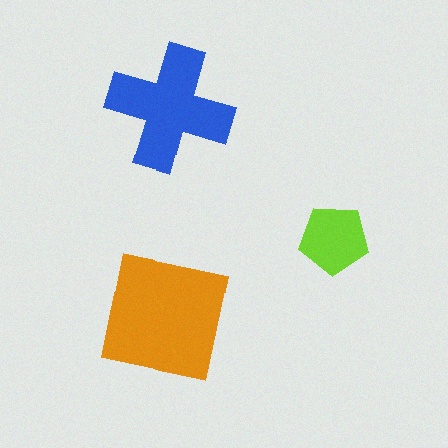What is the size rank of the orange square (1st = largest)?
1st.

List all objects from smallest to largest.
The lime pentagon, the blue cross, the orange square.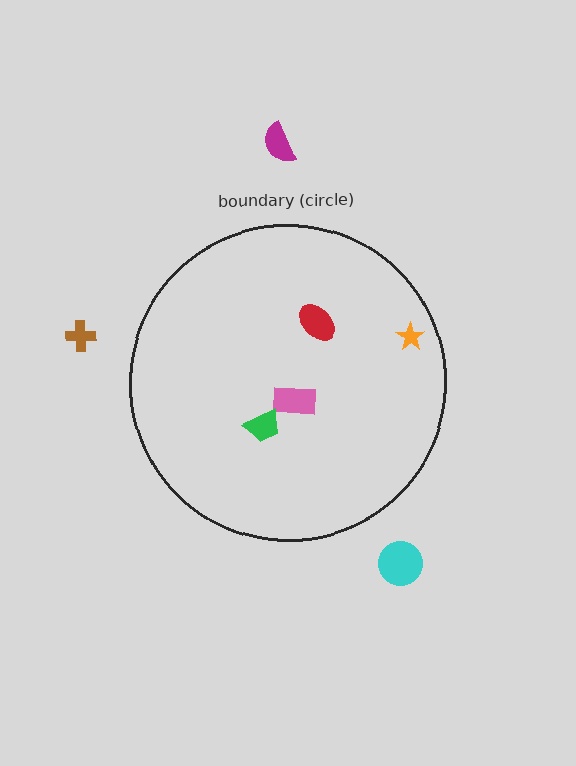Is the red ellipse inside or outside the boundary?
Inside.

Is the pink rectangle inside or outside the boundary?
Inside.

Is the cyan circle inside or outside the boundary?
Outside.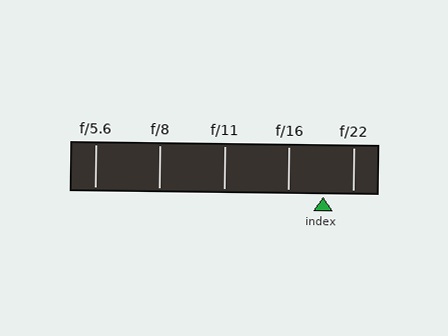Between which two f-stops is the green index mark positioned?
The index mark is between f/16 and f/22.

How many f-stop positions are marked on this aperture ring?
There are 5 f-stop positions marked.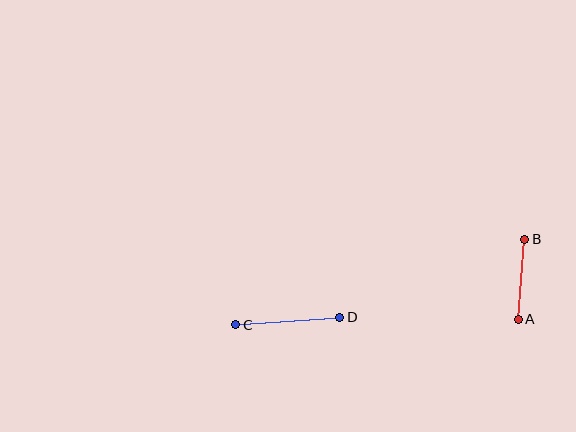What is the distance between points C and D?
The distance is approximately 104 pixels.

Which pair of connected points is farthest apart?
Points C and D are farthest apart.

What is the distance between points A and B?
The distance is approximately 80 pixels.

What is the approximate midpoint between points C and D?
The midpoint is at approximately (288, 321) pixels.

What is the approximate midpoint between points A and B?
The midpoint is at approximately (521, 279) pixels.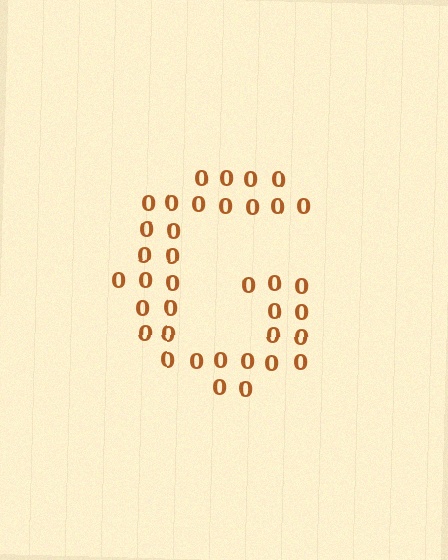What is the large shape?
The large shape is the letter G.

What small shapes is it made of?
It is made of small digit 0's.